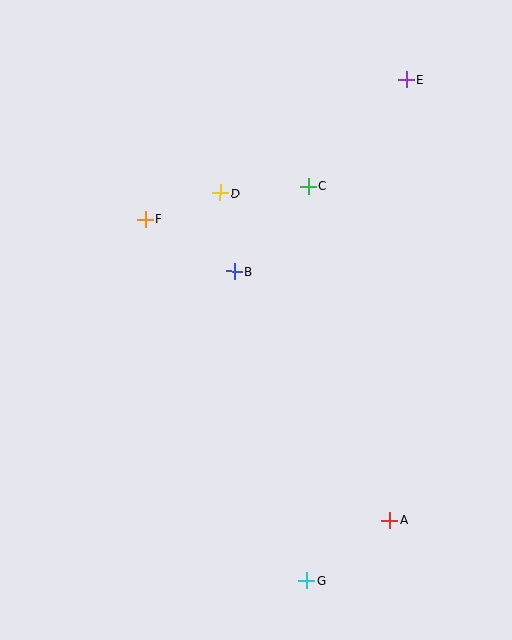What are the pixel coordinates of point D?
Point D is at (220, 193).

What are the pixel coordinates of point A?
Point A is at (390, 520).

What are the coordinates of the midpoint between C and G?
The midpoint between C and G is at (307, 384).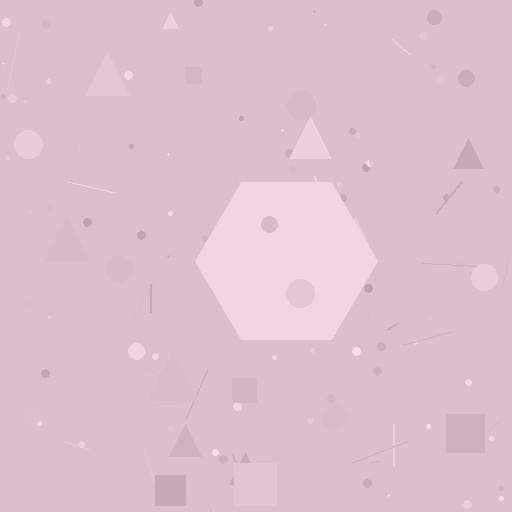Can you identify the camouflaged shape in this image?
The camouflaged shape is a hexagon.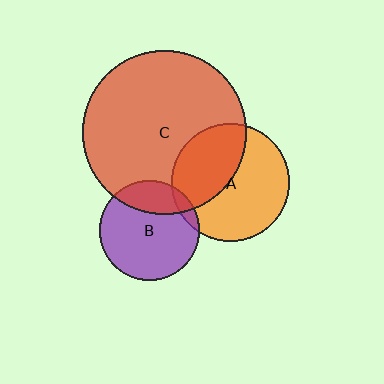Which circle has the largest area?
Circle C (red).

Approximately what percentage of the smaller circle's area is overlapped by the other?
Approximately 25%.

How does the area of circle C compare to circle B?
Approximately 2.7 times.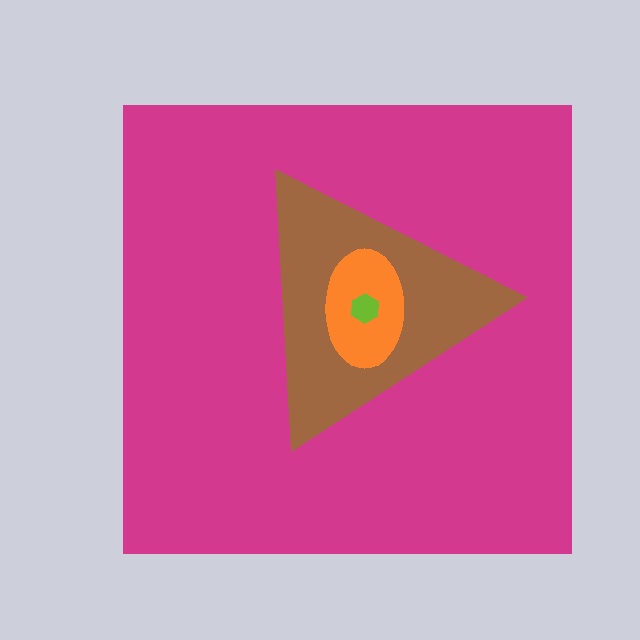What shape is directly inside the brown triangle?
The orange ellipse.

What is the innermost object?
The lime hexagon.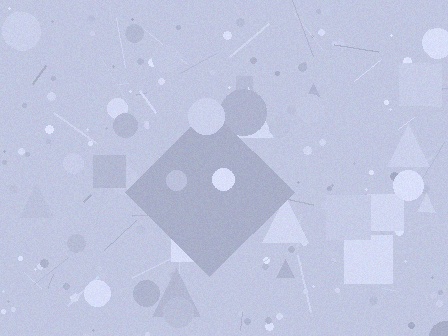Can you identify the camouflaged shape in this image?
The camouflaged shape is a diamond.